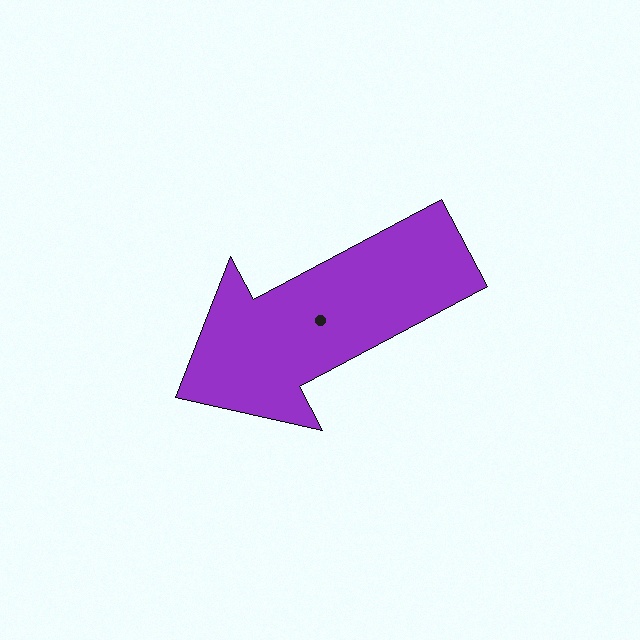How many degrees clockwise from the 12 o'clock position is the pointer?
Approximately 242 degrees.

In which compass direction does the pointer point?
Southwest.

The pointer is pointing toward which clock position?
Roughly 8 o'clock.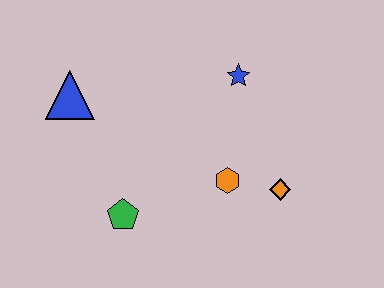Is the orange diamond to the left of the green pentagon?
No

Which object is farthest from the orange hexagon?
The blue triangle is farthest from the orange hexagon.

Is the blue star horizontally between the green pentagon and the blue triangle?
No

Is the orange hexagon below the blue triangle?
Yes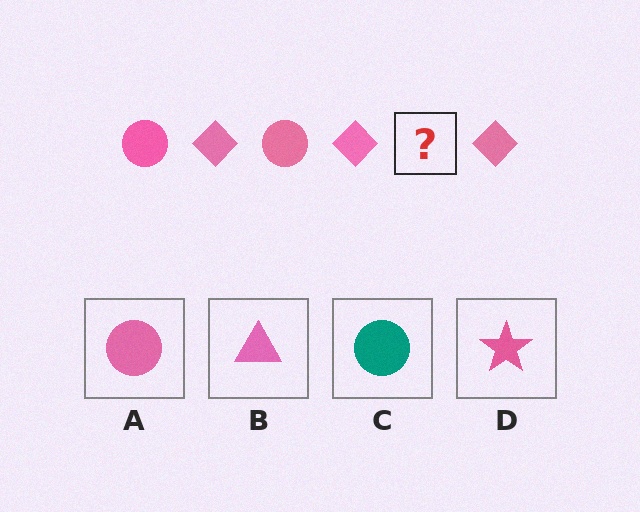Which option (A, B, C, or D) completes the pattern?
A.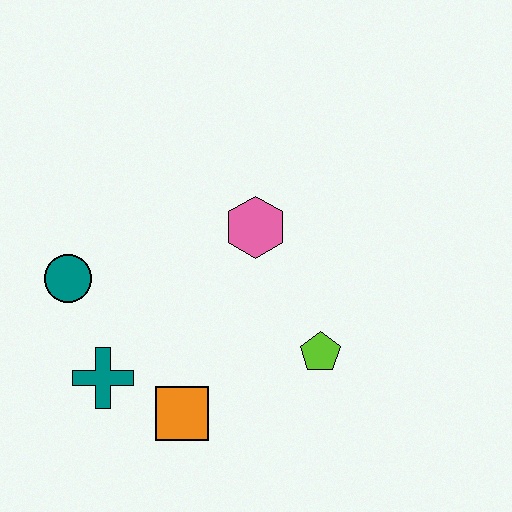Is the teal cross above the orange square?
Yes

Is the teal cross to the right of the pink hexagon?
No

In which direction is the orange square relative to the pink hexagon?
The orange square is below the pink hexagon.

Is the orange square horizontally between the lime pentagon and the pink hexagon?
No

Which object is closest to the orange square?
The teal cross is closest to the orange square.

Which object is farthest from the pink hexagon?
The teal cross is farthest from the pink hexagon.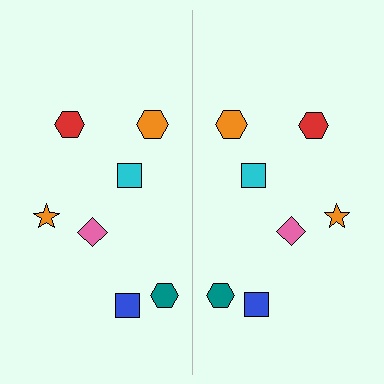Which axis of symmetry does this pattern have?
The pattern has a vertical axis of symmetry running through the center of the image.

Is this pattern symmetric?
Yes, this pattern has bilateral (reflection) symmetry.